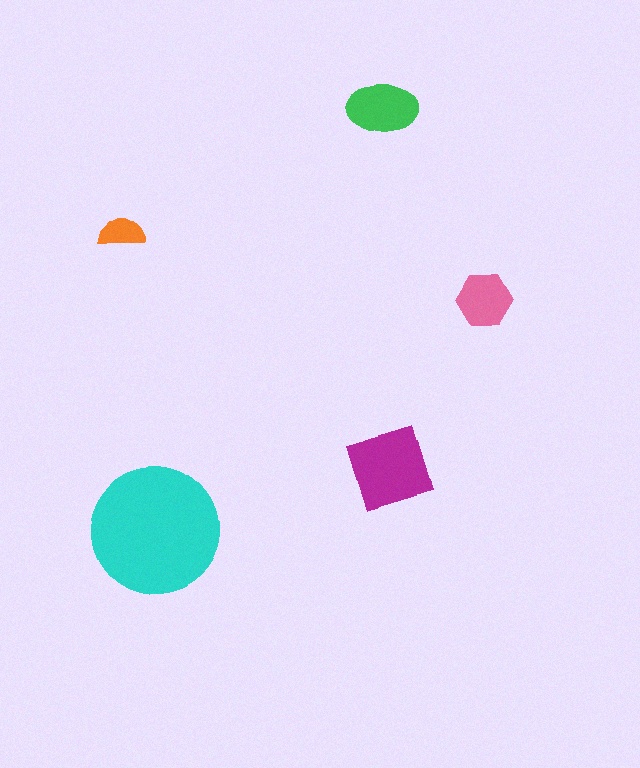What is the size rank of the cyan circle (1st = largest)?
1st.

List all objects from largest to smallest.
The cyan circle, the magenta square, the green ellipse, the pink hexagon, the orange semicircle.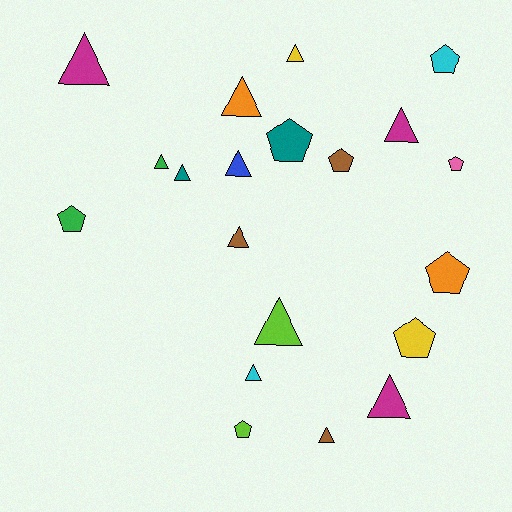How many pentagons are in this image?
There are 8 pentagons.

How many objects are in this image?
There are 20 objects.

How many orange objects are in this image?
There are 2 orange objects.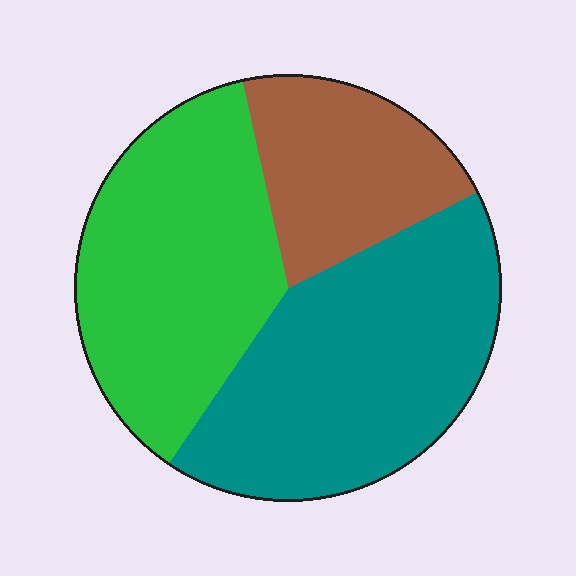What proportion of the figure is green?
Green covers roughly 35% of the figure.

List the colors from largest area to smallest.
From largest to smallest: teal, green, brown.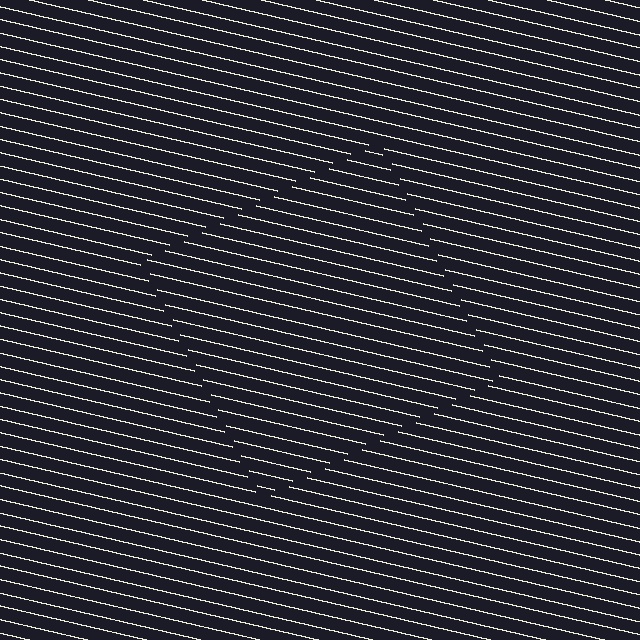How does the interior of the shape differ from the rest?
The interior of the shape contains the same grating, shifted by half a period — the contour is defined by the phase discontinuity where line-ends from the inner and outer gratings abut.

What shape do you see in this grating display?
An illusory square. The interior of the shape contains the same grating, shifted by half a period — the contour is defined by the phase discontinuity where line-ends from the inner and outer gratings abut.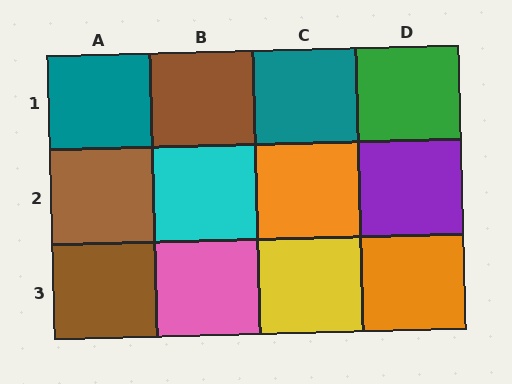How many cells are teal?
2 cells are teal.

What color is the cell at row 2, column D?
Purple.